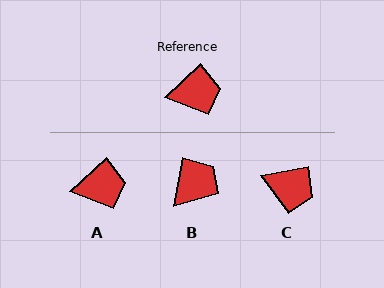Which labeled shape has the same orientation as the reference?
A.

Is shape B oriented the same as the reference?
No, it is off by about 37 degrees.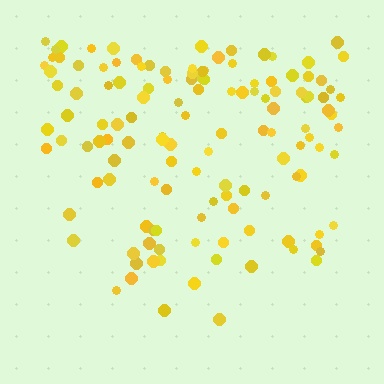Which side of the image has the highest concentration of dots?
The top.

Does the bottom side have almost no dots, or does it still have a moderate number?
Still a moderate number, just noticeably fewer than the top.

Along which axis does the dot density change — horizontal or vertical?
Vertical.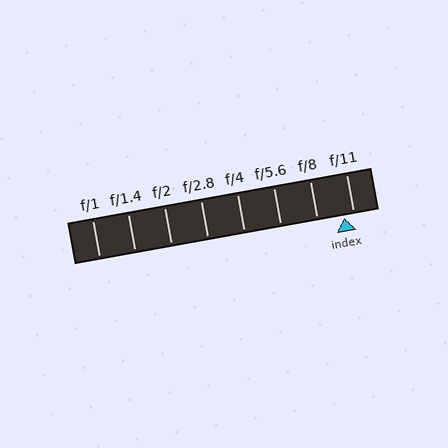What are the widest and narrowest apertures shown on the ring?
The widest aperture shown is f/1 and the narrowest is f/11.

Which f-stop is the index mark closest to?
The index mark is closest to f/11.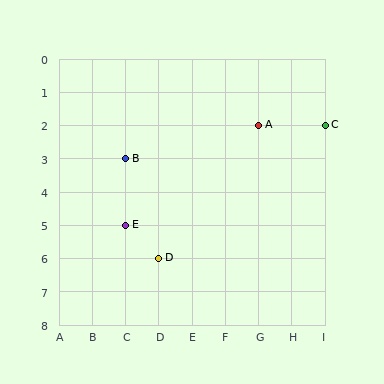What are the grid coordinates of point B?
Point B is at grid coordinates (C, 3).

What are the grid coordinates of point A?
Point A is at grid coordinates (G, 2).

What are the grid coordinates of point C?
Point C is at grid coordinates (I, 2).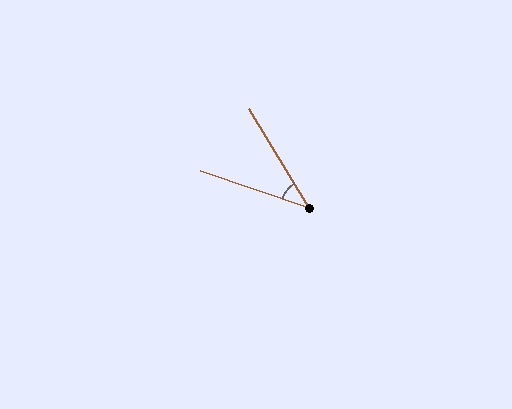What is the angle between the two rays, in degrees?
Approximately 40 degrees.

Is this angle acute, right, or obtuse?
It is acute.